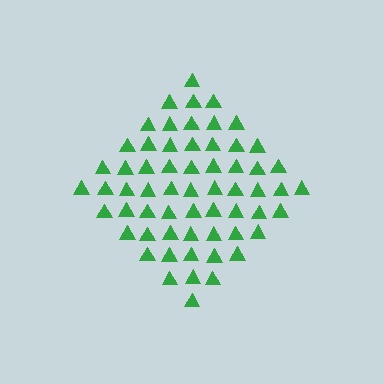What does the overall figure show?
The overall figure shows a diamond.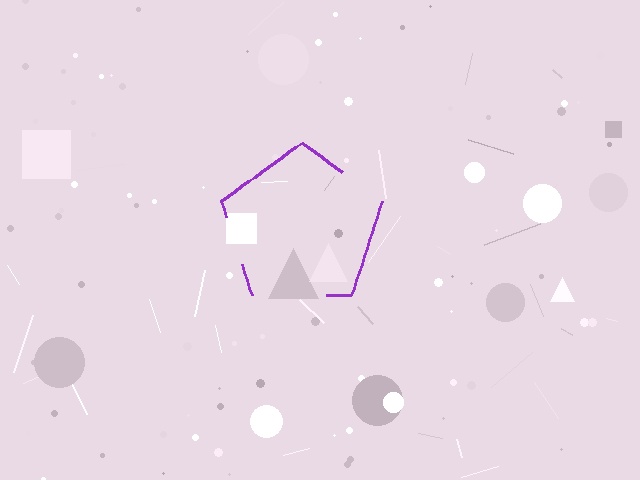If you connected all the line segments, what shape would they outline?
They would outline a pentagon.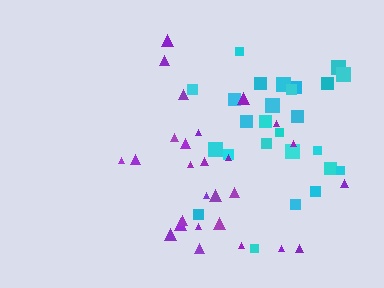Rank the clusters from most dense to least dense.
cyan, purple.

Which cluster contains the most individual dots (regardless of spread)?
Purple (28).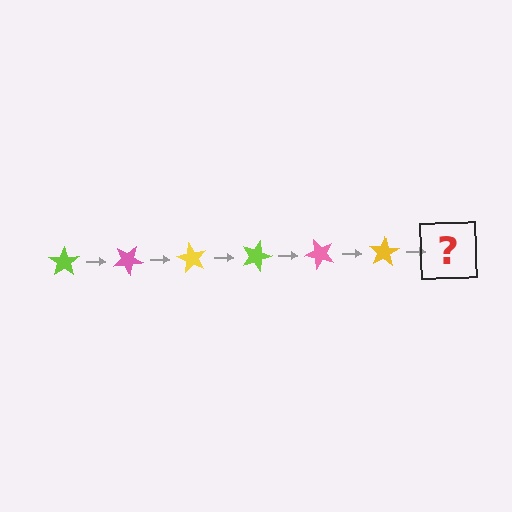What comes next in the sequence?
The next element should be a lime star, rotated 180 degrees from the start.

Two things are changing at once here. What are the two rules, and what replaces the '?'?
The two rules are that it rotates 30 degrees each step and the color cycles through lime, pink, and yellow. The '?' should be a lime star, rotated 180 degrees from the start.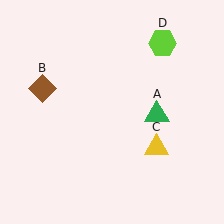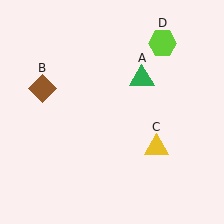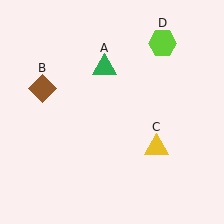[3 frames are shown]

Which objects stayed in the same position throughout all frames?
Brown diamond (object B) and yellow triangle (object C) and lime hexagon (object D) remained stationary.